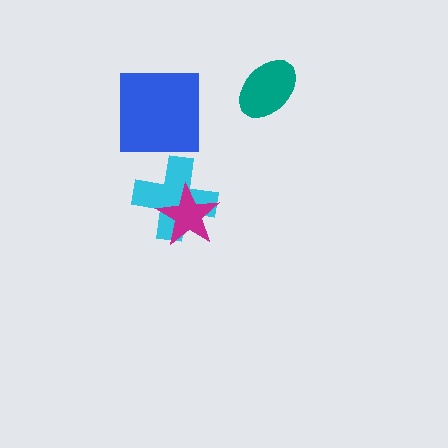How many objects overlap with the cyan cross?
1 object overlaps with the cyan cross.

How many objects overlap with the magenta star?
1 object overlaps with the magenta star.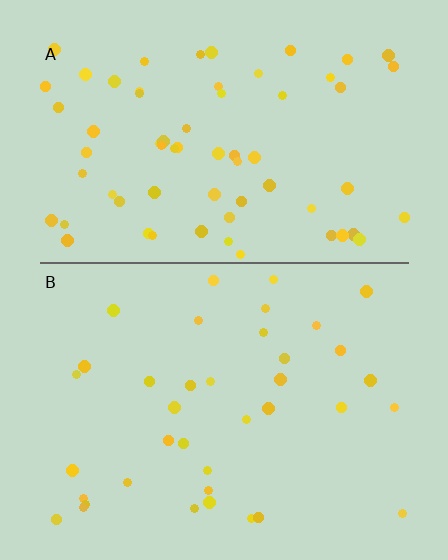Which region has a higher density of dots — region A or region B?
A (the top).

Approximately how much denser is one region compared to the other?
Approximately 1.7× — region A over region B.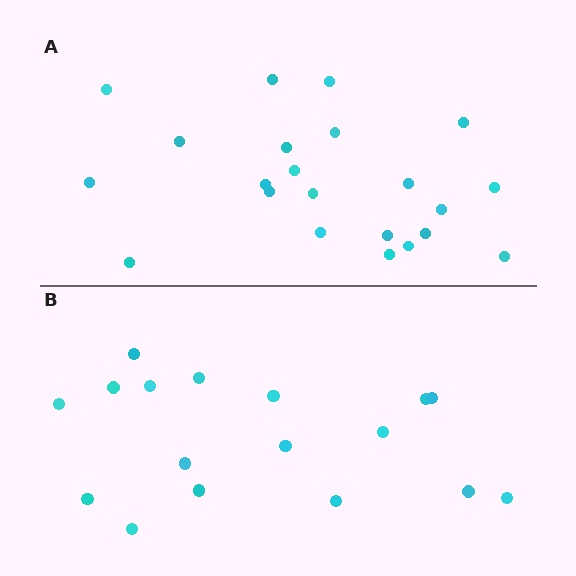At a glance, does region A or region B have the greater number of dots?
Region A (the top region) has more dots.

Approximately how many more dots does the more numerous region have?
Region A has about 5 more dots than region B.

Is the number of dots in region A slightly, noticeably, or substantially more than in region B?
Region A has noticeably more, but not dramatically so. The ratio is roughly 1.3 to 1.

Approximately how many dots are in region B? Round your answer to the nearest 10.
About 20 dots. (The exact count is 17, which rounds to 20.)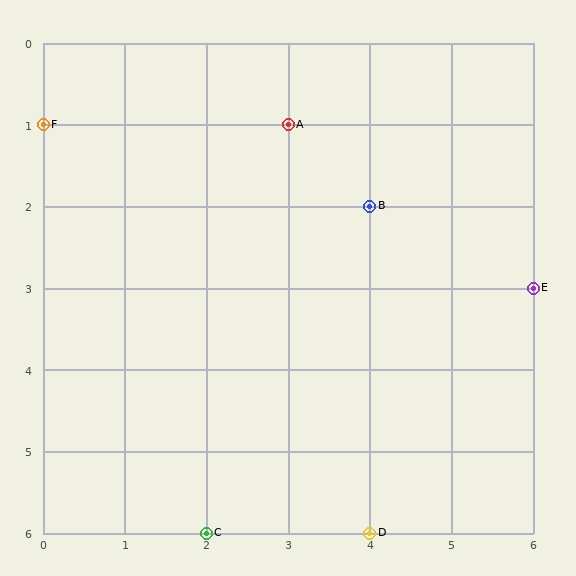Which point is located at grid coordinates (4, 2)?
Point B is at (4, 2).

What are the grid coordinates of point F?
Point F is at grid coordinates (0, 1).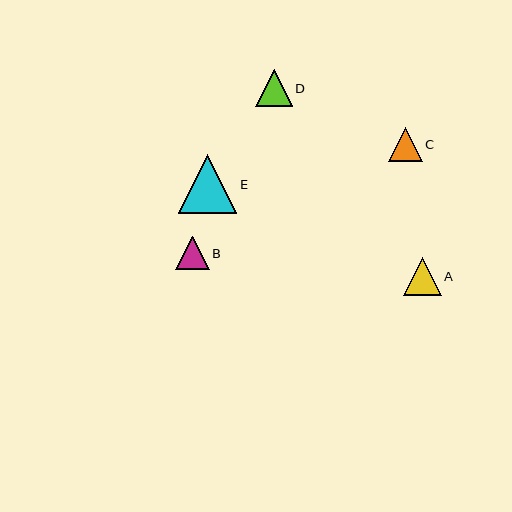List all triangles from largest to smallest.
From largest to smallest: E, A, D, C, B.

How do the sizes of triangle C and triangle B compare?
Triangle C and triangle B are approximately the same size.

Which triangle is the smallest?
Triangle B is the smallest with a size of approximately 34 pixels.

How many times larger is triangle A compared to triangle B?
Triangle A is approximately 1.1 times the size of triangle B.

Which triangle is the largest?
Triangle E is the largest with a size of approximately 59 pixels.